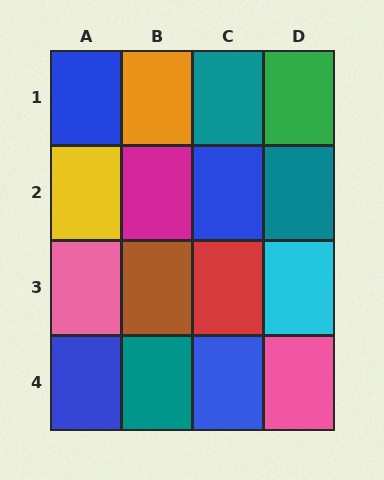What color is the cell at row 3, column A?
Pink.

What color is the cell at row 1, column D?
Green.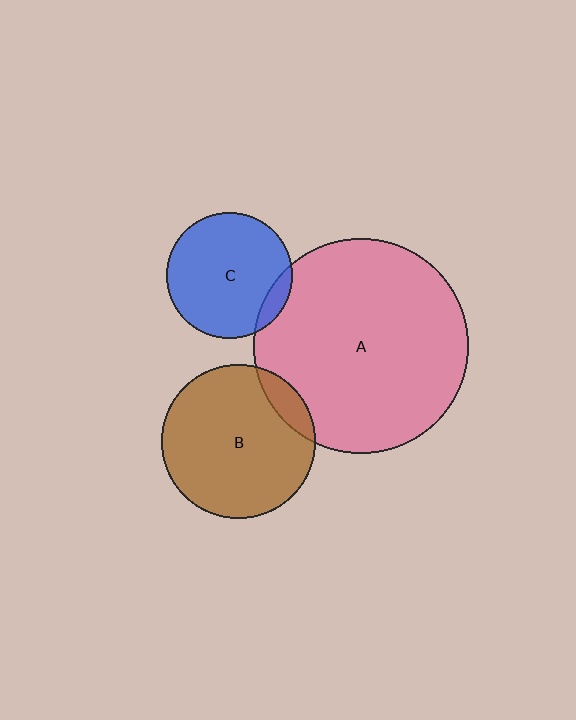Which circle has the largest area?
Circle A (pink).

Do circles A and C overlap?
Yes.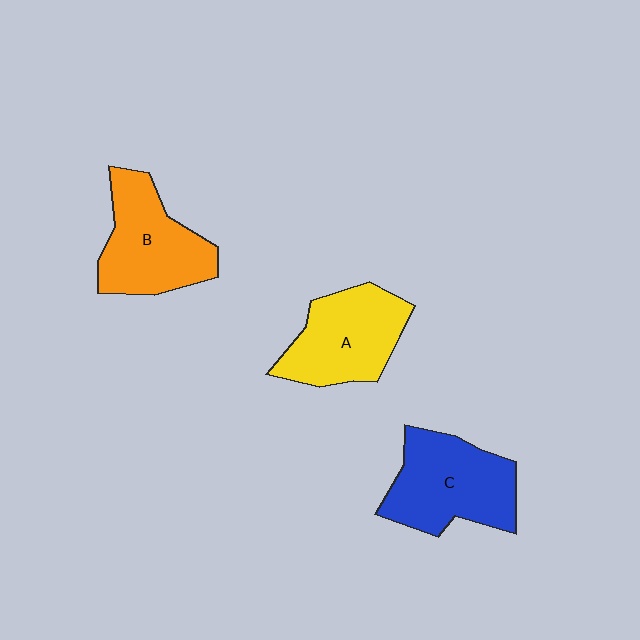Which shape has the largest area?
Shape C (blue).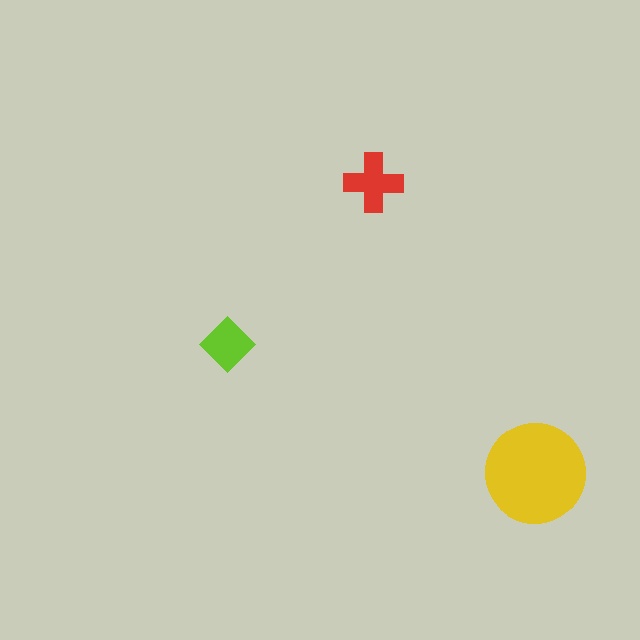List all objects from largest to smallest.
The yellow circle, the red cross, the lime diamond.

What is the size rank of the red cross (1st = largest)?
2nd.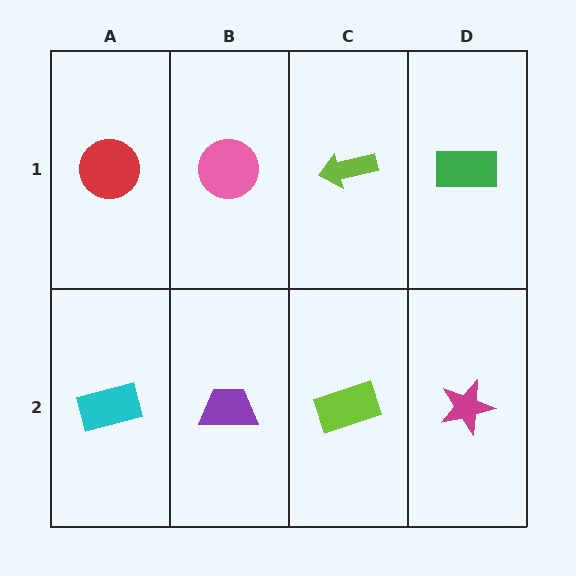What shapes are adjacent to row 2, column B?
A pink circle (row 1, column B), a cyan rectangle (row 2, column A), a lime rectangle (row 2, column C).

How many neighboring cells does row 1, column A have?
2.